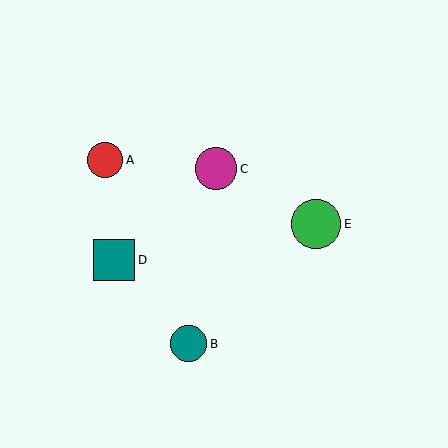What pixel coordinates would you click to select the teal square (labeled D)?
Click at (114, 260) to select the teal square D.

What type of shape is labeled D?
Shape D is a teal square.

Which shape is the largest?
The green circle (labeled E) is the largest.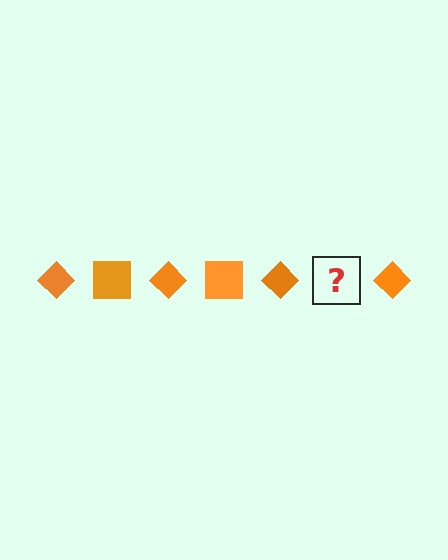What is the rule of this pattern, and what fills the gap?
The rule is that the pattern cycles through diamond, square shapes in orange. The gap should be filled with an orange square.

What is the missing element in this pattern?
The missing element is an orange square.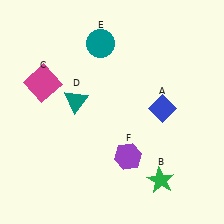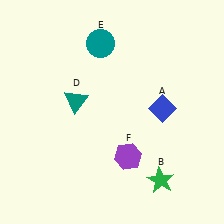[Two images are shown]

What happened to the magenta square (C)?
The magenta square (C) was removed in Image 2. It was in the top-left area of Image 1.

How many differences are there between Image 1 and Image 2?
There is 1 difference between the two images.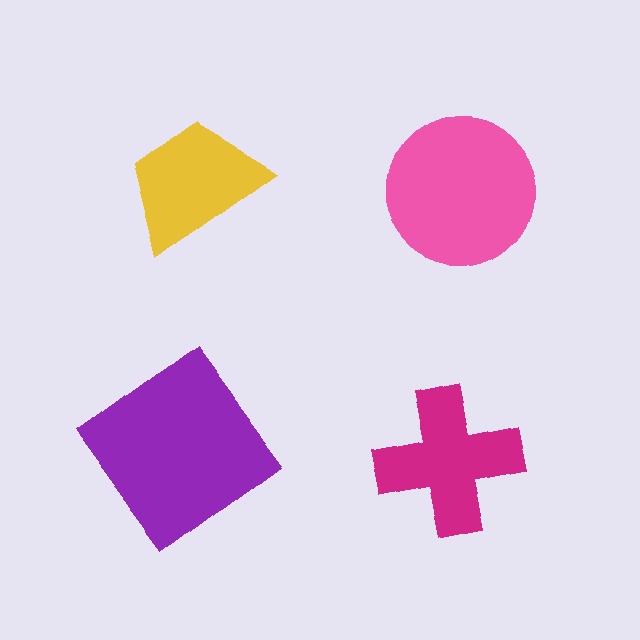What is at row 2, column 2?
A magenta cross.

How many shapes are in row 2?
2 shapes.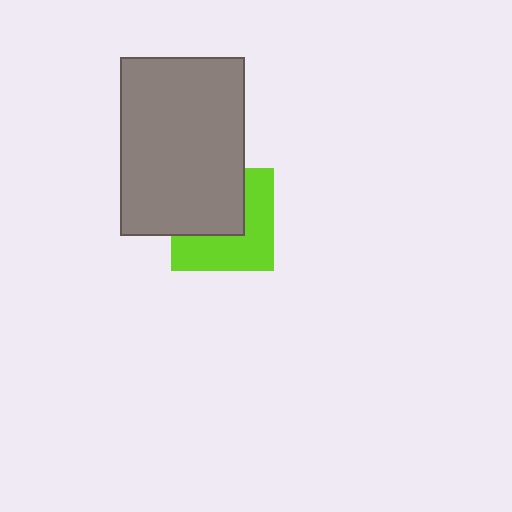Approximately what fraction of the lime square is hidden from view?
Roughly 47% of the lime square is hidden behind the gray rectangle.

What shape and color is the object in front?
The object in front is a gray rectangle.